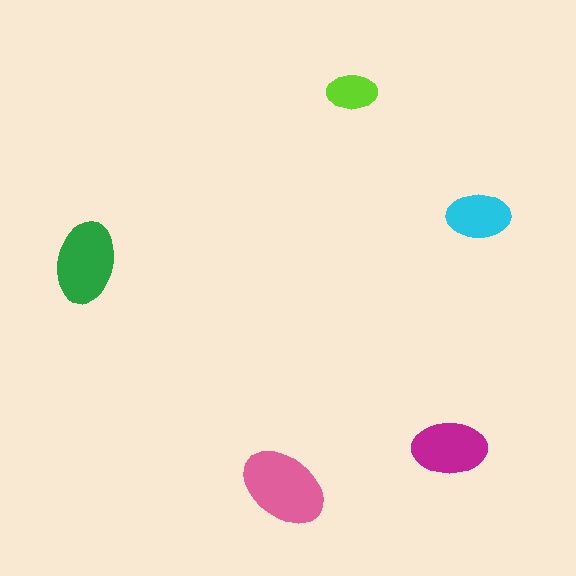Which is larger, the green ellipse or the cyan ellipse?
The green one.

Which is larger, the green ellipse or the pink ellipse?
The pink one.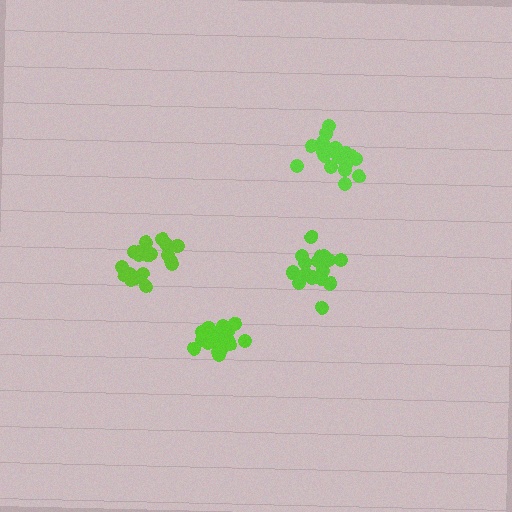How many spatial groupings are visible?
There are 4 spatial groupings.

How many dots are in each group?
Group 1: 19 dots, Group 2: 16 dots, Group 3: 20 dots, Group 4: 19 dots (74 total).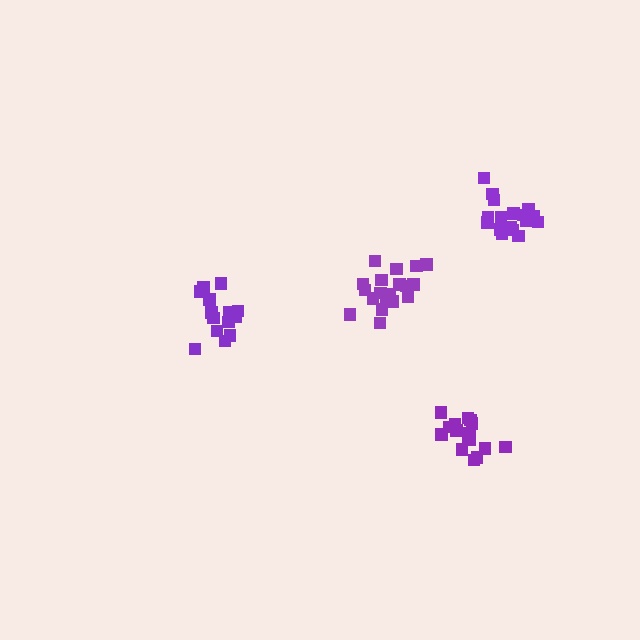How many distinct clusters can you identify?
There are 4 distinct clusters.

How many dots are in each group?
Group 1: 17 dots, Group 2: 14 dots, Group 3: 18 dots, Group 4: 19 dots (68 total).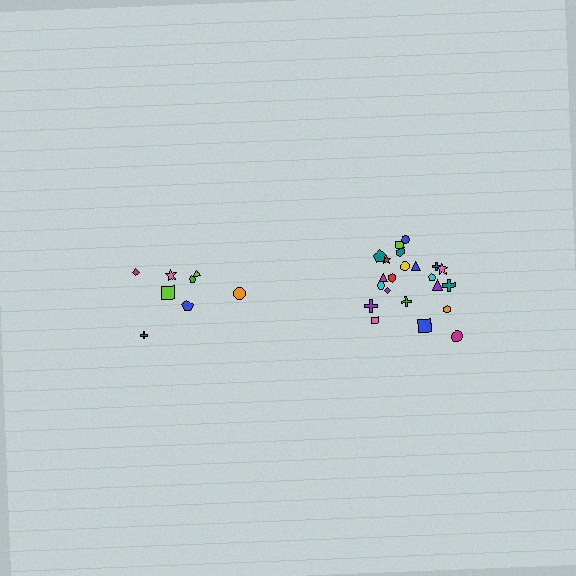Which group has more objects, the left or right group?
The right group.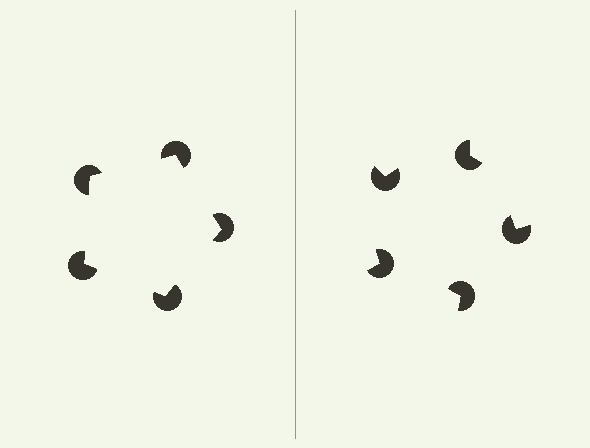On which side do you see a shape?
An illusory pentagon appears on the left side. On the right side the wedge cuts are rotated, so no coherent shape forms.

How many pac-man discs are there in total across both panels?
10 — 5 on each side.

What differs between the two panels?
The pac-man discs are positioned identically on both sides; only the wedge orientations differ. On the left they align to a pentagon; on the right they are misaligned.